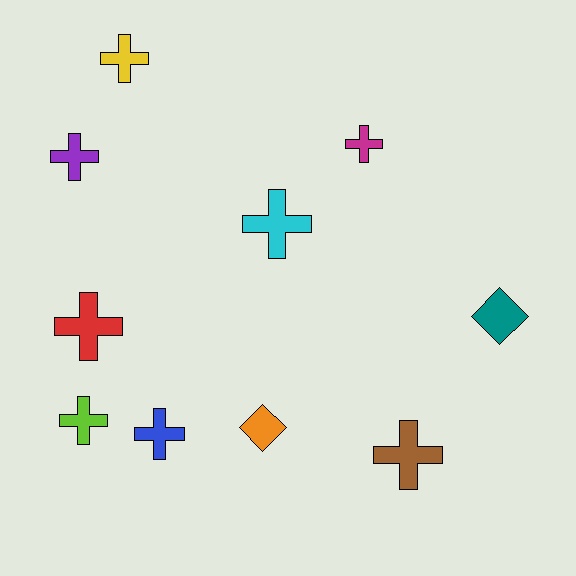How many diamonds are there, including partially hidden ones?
There are 2 diamonds.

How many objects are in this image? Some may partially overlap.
There are 10 objects.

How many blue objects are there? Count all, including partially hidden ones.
There is 1 blue object.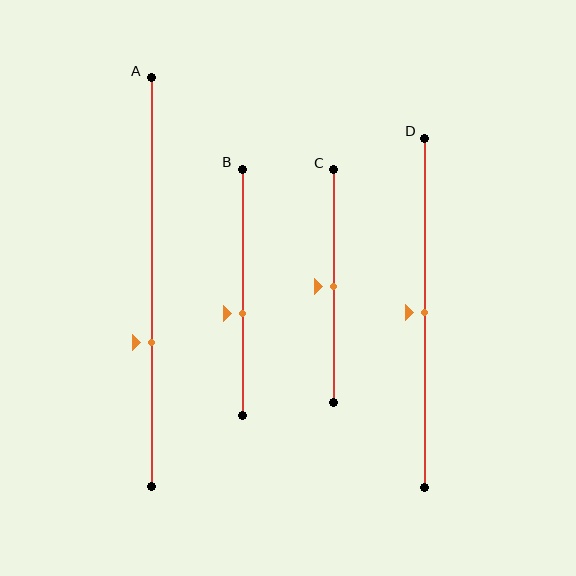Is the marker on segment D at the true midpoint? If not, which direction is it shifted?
Yes, the marker on segment D is at the true midpoint.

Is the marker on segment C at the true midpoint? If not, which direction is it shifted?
Yes, the marker on segment C is at the true midpoint.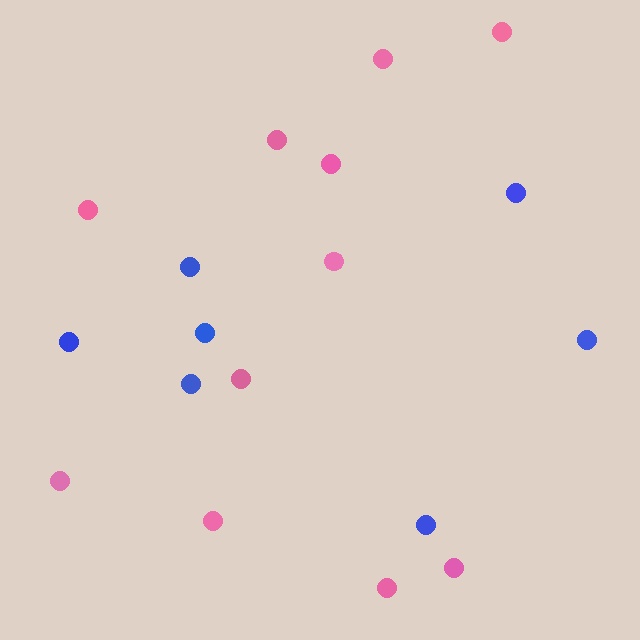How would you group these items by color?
There are 2 groups: one group of blue circles (7) and one group of pink circles (11).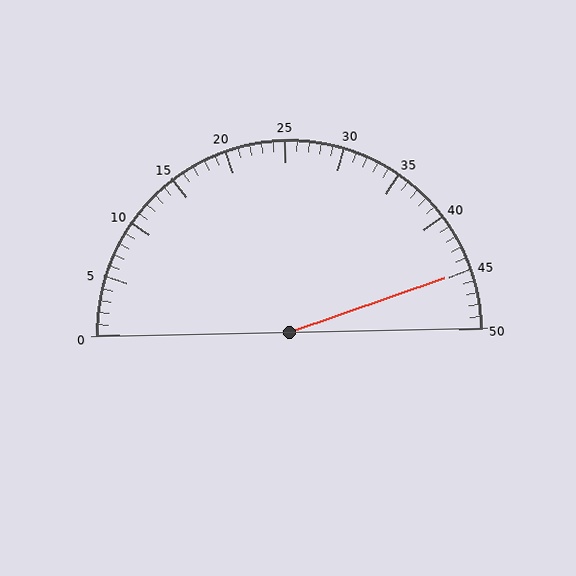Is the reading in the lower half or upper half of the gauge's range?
The reading is in the upper half of the range (0 to 50).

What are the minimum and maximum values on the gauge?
The gauge ranges from 0 to 50.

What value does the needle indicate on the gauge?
The needle indicates approximately 45.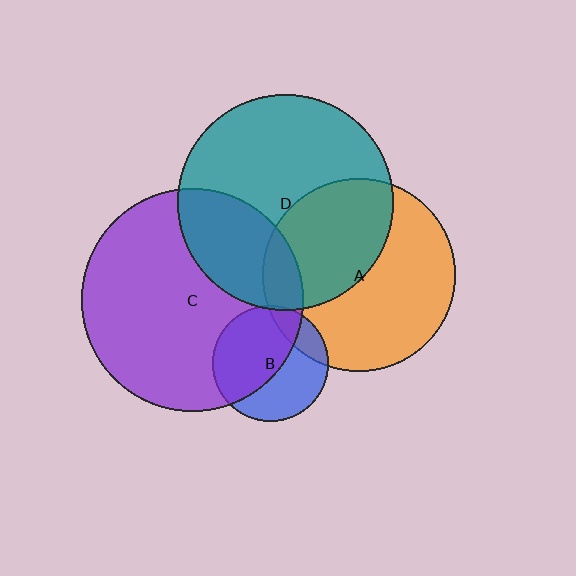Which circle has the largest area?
Circle C (purple).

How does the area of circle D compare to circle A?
Approximately 1.2 times.